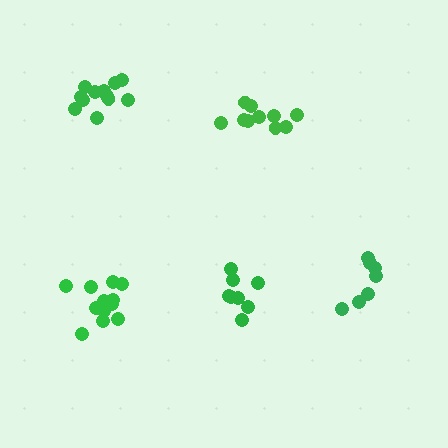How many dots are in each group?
Group 1: 10 dots, Group 2: 8 dots, Group 3: 12 dots, Group 4: 13 dots, Group 5: 7 dots (50 total).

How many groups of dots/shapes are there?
There are 5 groups.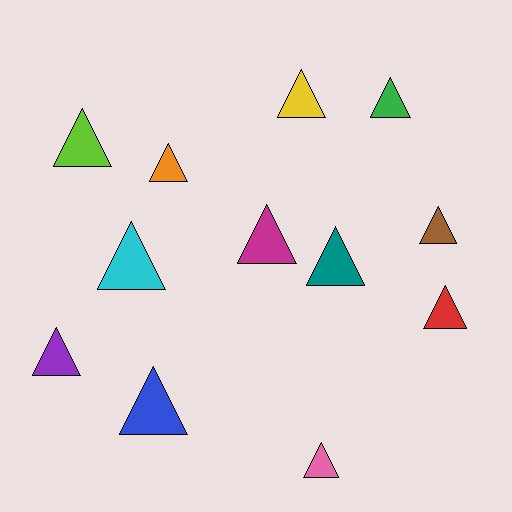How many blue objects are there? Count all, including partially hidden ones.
There is 1 blue object.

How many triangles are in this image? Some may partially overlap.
There are 12 triangles.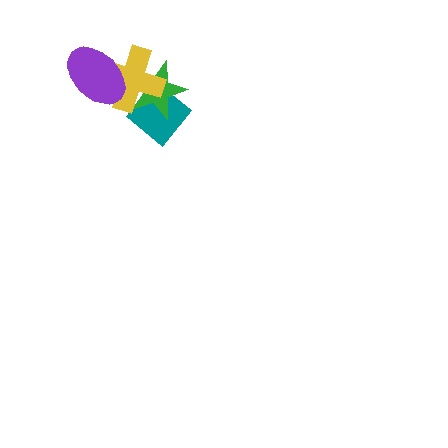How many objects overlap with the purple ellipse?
1 object overlaps with the purple ellipse.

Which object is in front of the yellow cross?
The purple ellipse is in front of the yellow cross.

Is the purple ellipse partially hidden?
No, no other shape covers it.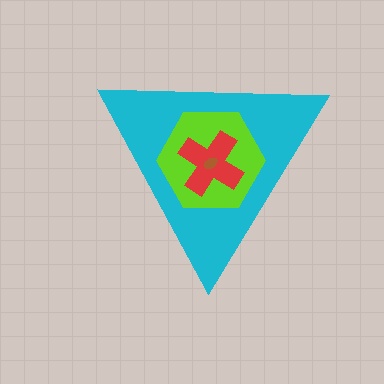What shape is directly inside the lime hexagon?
The red cross.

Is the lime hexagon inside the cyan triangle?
Yes.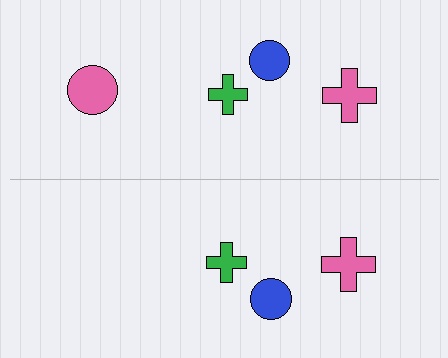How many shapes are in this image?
There are 7 shapes in this image.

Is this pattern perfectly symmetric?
No, the pattern is not perfectly symmetric. A pink circle is missing from the bottom side.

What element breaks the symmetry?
A pink circle is missing from the bottom side.